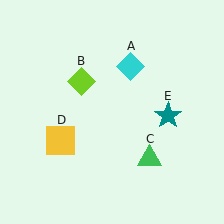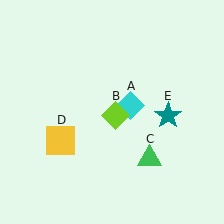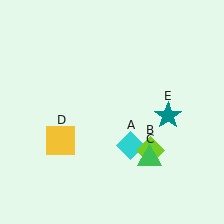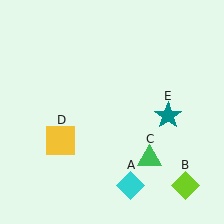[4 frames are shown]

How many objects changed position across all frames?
2 objects changed position: cyan diamond (object A), lime diamond (object B).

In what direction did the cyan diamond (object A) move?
The cyan diamond (object A) moved down.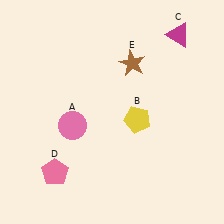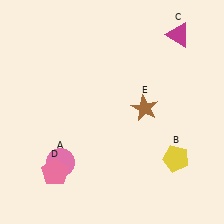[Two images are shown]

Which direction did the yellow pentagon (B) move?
The yellow pentagon (B) moved down.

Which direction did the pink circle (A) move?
The pink circle (A) moved down.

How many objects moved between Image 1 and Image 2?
3 objects moved between the two images.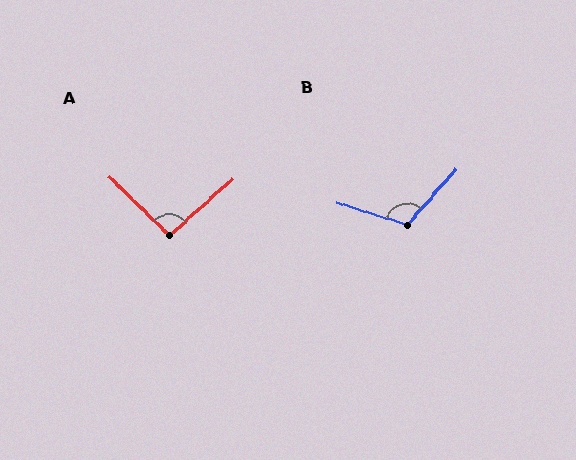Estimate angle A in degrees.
Approximately 94 degrees.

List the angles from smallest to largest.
A (94°), B (113°).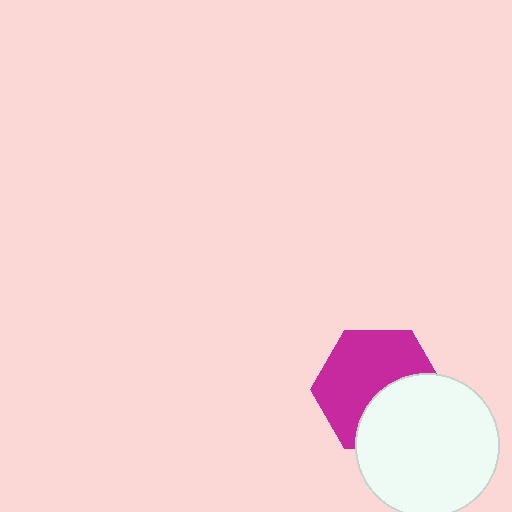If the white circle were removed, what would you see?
You would see the complete magenta hexagon.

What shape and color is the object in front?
The object in front is a white circle.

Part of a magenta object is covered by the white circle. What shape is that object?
It is a hexagon.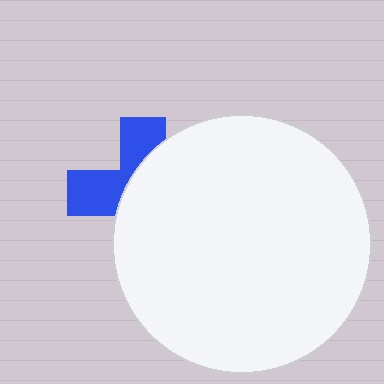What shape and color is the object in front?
The object in front is a white circle.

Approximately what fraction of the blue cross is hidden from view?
Roughly 62% of the blue cross is hidden behind the white circle.